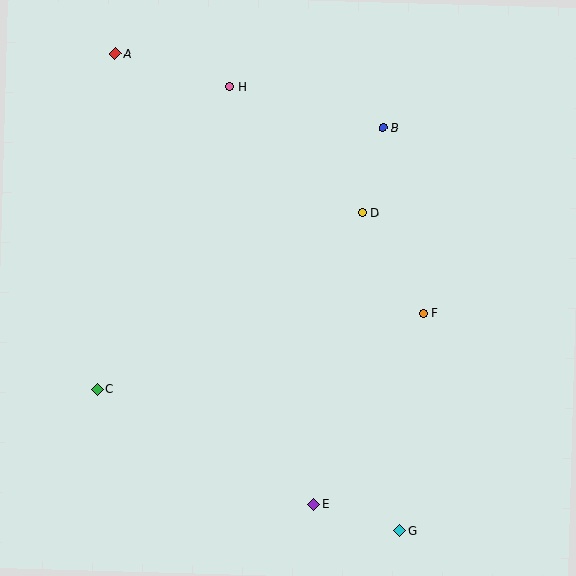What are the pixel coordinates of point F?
Point F is at (424, 313).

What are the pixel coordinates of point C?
Point C is at (97, 389).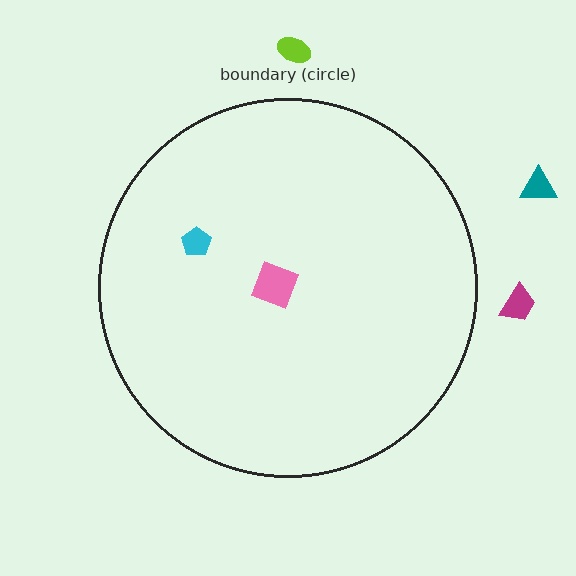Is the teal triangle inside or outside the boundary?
Outside.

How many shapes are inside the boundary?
2 inside, 3 outside.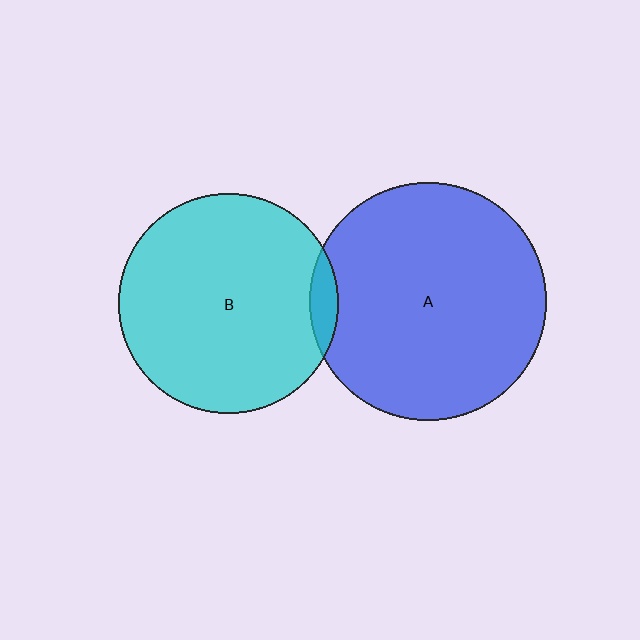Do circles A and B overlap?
Yes.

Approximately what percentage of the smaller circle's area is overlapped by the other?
Approximately 5%.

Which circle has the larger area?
Circle A (blue).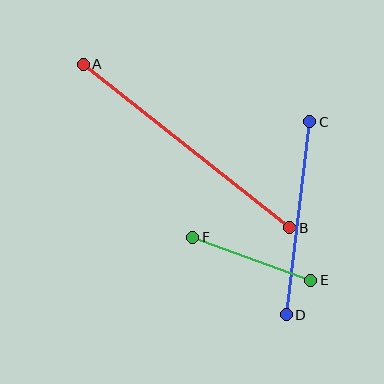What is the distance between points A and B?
The distance is approximately 263 pixels.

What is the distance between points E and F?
The distance is approximately 125 pixels.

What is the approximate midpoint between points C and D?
The midpoint is at approximately (298, 218) pixels.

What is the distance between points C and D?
The distance is approximately 194 pixels.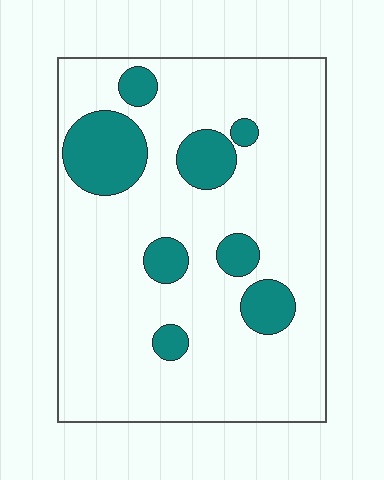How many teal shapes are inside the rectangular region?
8.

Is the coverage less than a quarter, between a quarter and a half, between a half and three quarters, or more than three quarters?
Less than a quarter.